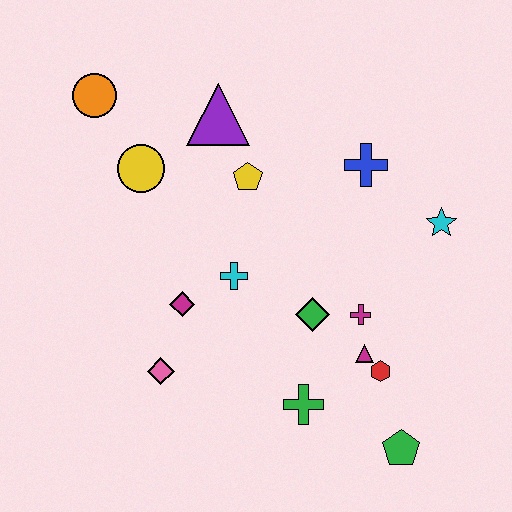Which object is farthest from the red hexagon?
The orange circle is farthest from the red hexagon.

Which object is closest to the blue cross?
The cyan star is closest to the blue cross.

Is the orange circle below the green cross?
No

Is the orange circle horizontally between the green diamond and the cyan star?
No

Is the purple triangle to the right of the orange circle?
Yes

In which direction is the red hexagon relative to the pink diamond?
The red hexagon is to the right of the pink diamond.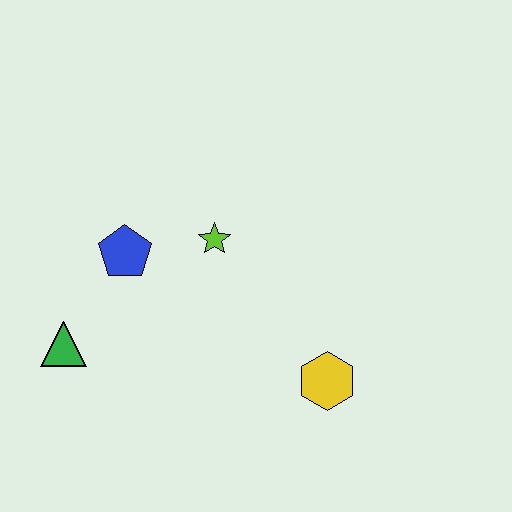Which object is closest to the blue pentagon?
The lime star is closest to the blue pentagon.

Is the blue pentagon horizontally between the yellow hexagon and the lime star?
No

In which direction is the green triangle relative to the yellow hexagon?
The green triangle is to the left of the yellow hexagon.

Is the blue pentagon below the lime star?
Yes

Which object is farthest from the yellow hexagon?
The green triangle is farthest from the yellow hexagon.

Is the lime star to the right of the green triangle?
Yes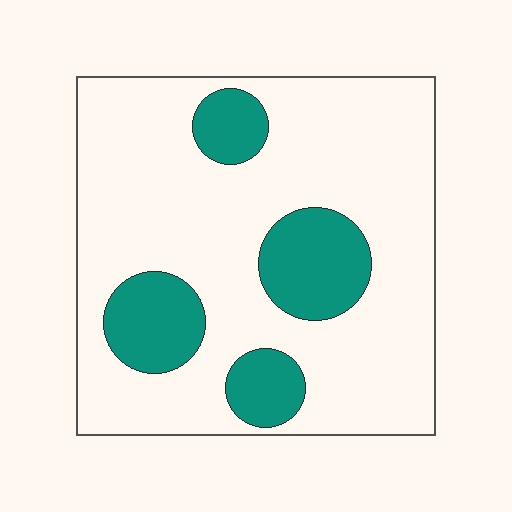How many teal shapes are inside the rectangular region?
4.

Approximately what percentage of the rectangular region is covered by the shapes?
Approximately 20%.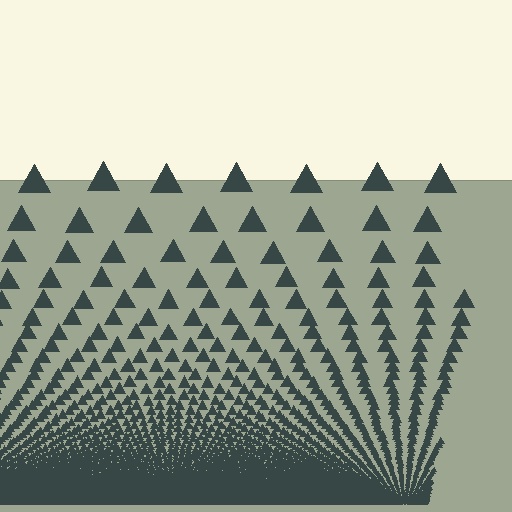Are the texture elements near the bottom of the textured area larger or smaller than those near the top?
Smaller. The gradient is inverted — elements near the bottom are smaller and denser.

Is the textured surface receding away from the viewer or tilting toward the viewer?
The surface appears to tilt toward the viewer. Texture elements get larger and sparser toward the top.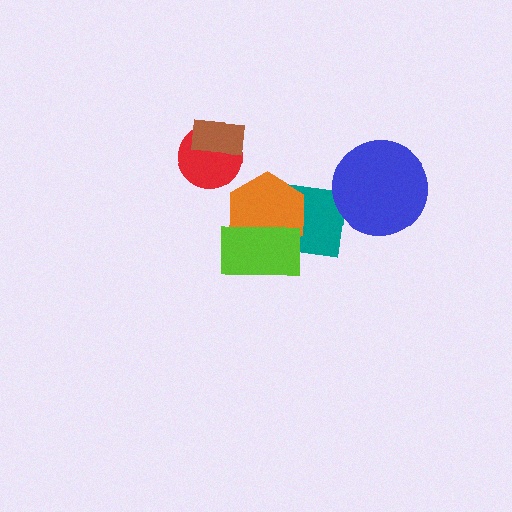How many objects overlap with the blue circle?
1 object overlaps with the blue circle.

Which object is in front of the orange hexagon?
The lime rectangle is in front of the orange hexagon.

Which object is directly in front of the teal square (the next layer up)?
The orange hexagon is directly in front of the teal square.